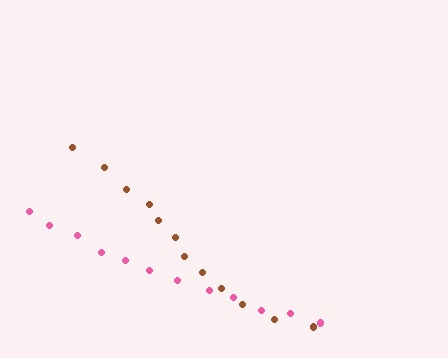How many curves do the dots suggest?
There are 2 distinct paths.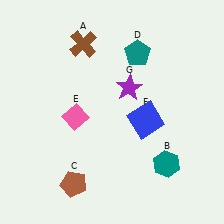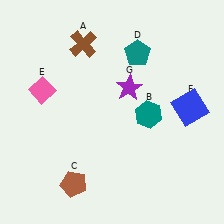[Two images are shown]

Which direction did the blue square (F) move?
The blue square (F) moved right.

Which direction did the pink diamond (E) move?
The pink diamond (E) moved left.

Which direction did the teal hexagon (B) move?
The teal hexagon (B) moved up.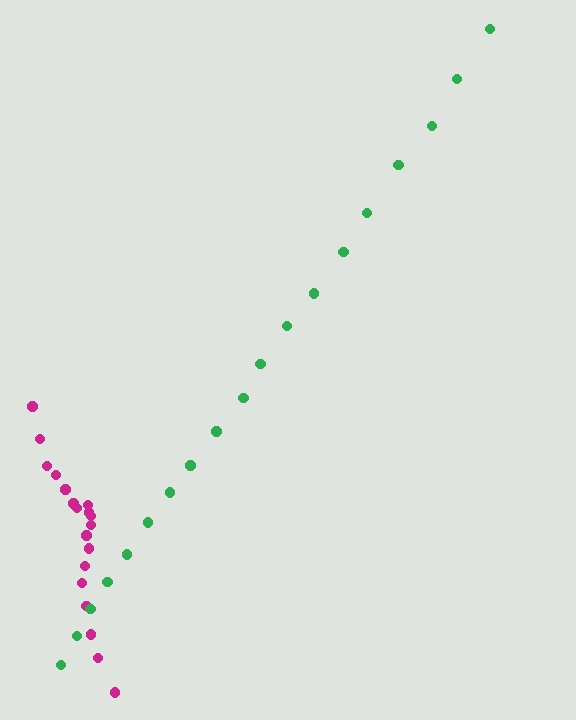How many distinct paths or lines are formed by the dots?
There are 2 distinct paths.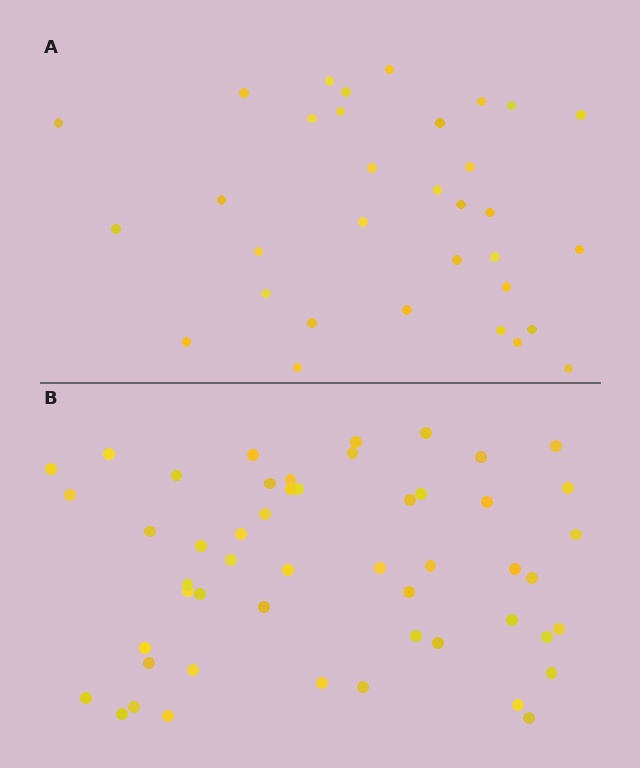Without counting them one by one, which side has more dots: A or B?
Region B (the bottom region) has more dots.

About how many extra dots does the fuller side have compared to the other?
Region B has approximately 20 more dots than region A.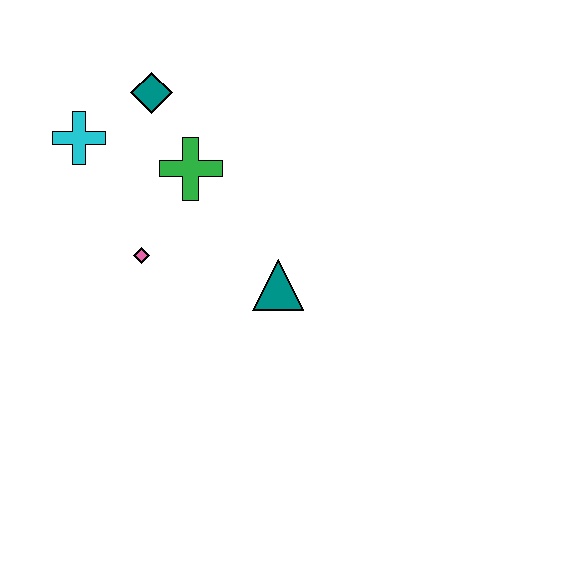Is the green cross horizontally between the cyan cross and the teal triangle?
Yes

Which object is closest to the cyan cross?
The teal diamond is closest to the cyan cross.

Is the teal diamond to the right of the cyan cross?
Yes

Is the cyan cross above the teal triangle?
Yes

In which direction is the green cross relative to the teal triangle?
The green cross is above the teal triangle.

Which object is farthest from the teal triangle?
The cyan cross is farthest from the teal triangle.